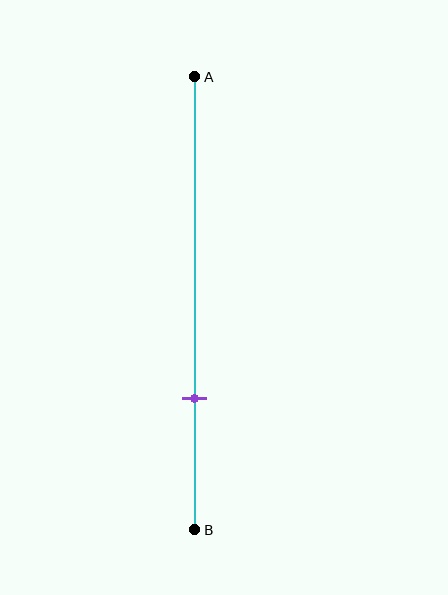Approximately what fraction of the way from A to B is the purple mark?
The purple mark is approximately 70% of the way from A to B.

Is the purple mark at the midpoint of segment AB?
No, the mark is at about 70% from A, not at the 50% midpoint.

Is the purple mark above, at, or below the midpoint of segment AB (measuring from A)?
The purple mark is below the midpoint of segment AB.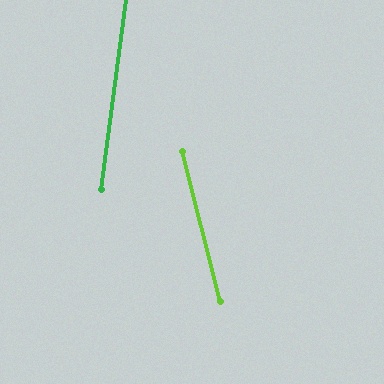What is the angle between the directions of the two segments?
Approximately 22 degrees.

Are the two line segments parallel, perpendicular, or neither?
Neither parallel nor perpendicular — they differ by about 22°.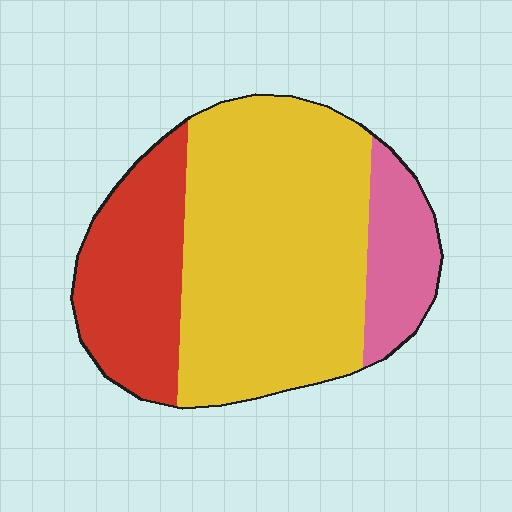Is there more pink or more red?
Red.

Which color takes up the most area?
Yellow, at roughly 60%.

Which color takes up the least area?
Pink, at roughly 15%.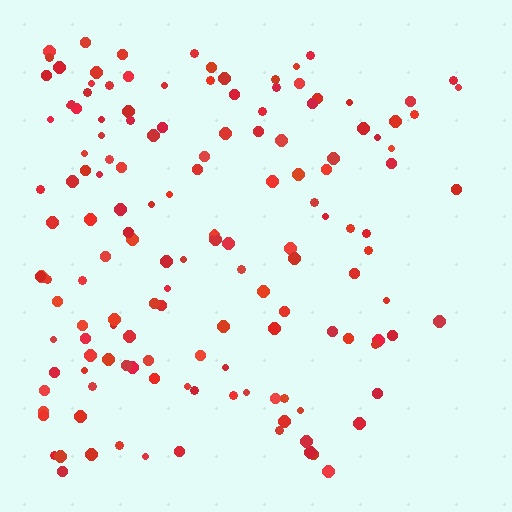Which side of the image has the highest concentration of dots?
The left.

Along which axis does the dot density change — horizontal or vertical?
Horizontal.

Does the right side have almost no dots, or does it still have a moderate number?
Still a moderate number, just noticeably fewer than the left.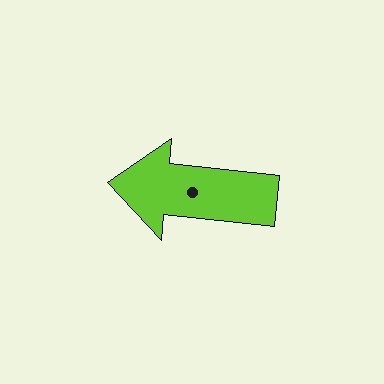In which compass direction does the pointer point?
West.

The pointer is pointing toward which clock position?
Roughly 9 o'clock.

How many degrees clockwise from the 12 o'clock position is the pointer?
Approximately 276 degrees.